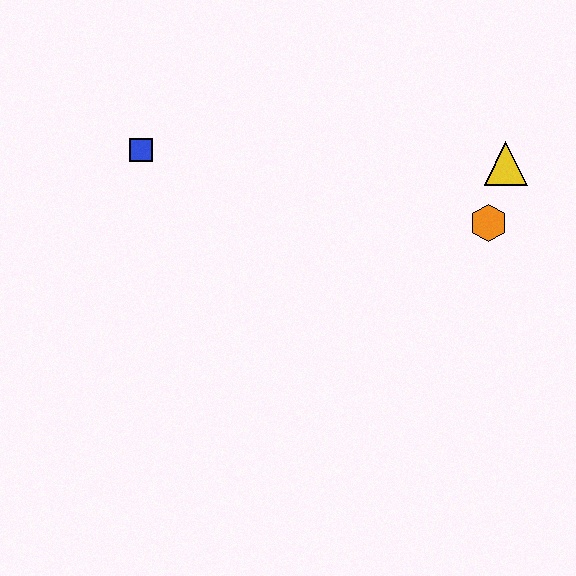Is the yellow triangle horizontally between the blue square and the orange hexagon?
No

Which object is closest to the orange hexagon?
The yellow triangle is closest to the orange hexagon.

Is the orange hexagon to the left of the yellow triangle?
Yes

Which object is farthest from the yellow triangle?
The blue square is farthest from the yellow triangle.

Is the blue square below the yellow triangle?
No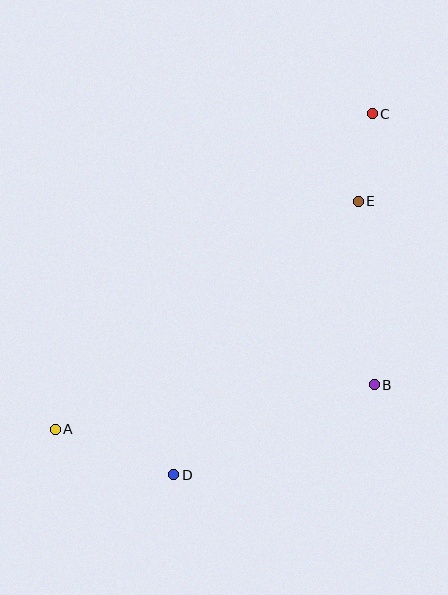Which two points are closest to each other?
Points C and E are closest to each other.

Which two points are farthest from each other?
Points A and C are farthest from each other.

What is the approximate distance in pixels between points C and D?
The distance between C and D is approximately 412 pixels.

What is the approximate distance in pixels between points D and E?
The distance between D and E is approximately 330 pixels.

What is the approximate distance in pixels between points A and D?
The distance between A and D is approximately 127 pixels.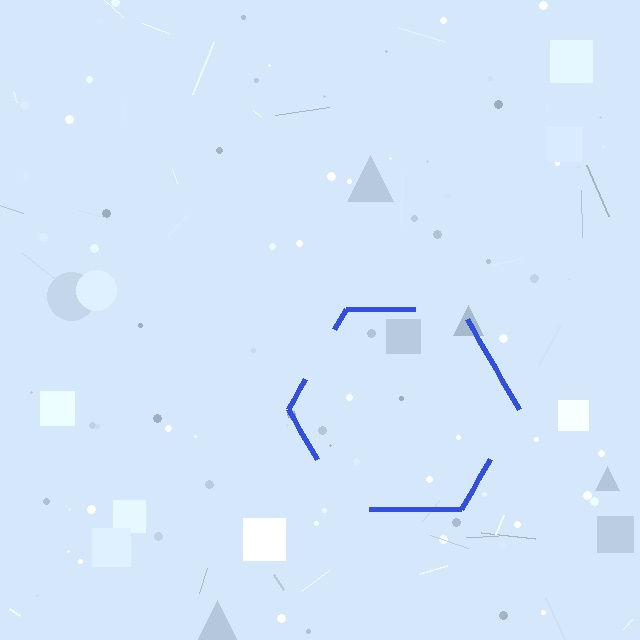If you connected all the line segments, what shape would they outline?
They would outline a hexagon.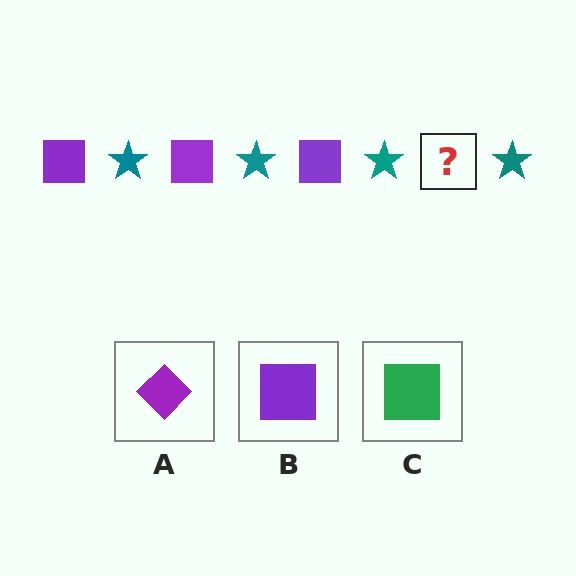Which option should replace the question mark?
Option B.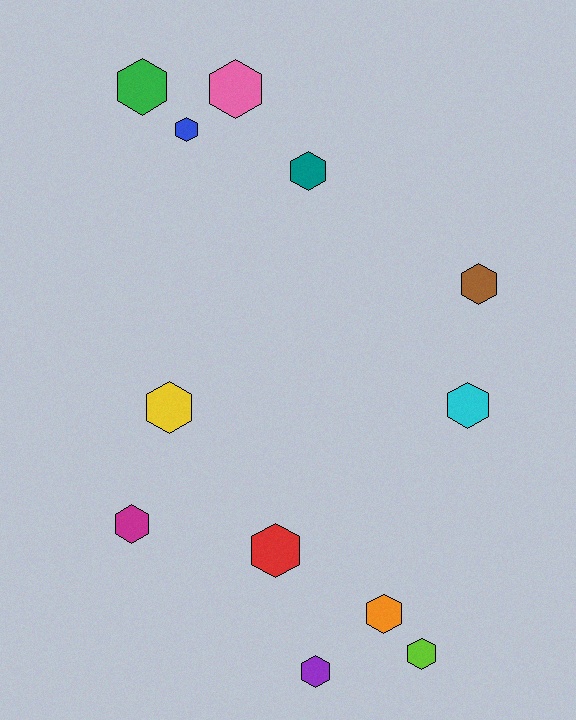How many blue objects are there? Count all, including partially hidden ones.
There is 1 blue object.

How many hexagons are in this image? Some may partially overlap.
There are 12 hexagons.